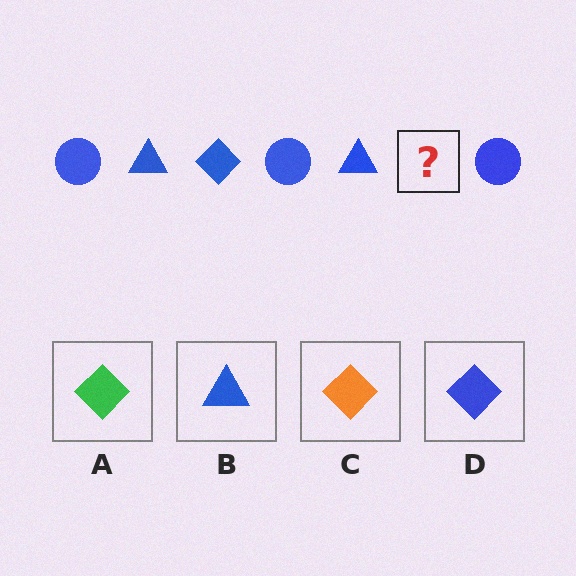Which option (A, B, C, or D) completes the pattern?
D.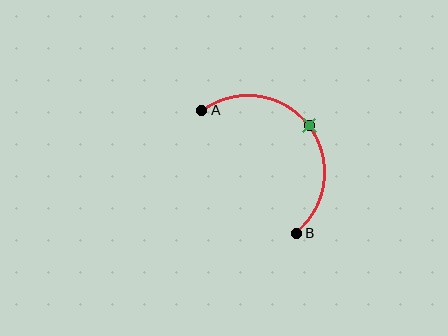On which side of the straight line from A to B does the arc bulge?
The arc bulges above and to the right of the straight line connecting A and B.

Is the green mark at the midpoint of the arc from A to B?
Yes. The green mark lies on the arc at equal arc-length from both A and B — it is the arc midpoint.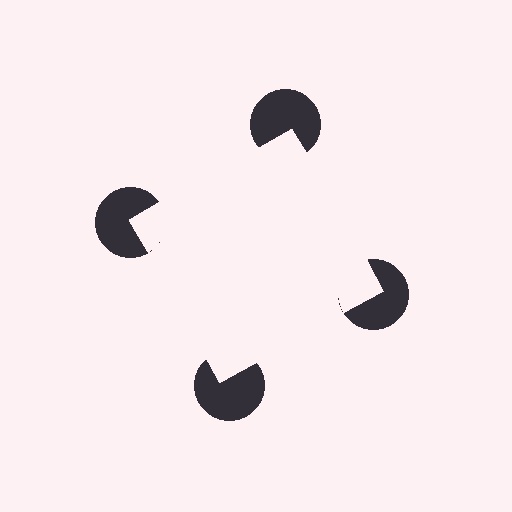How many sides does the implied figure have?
4 sides.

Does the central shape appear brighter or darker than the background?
It typically appears slightly brighter than the background, even though no actual brightness change is drawn.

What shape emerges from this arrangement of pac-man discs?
An illusory square — its edges are inferred from the aligned wedge cuts in the pac-man discs, not physically drawn.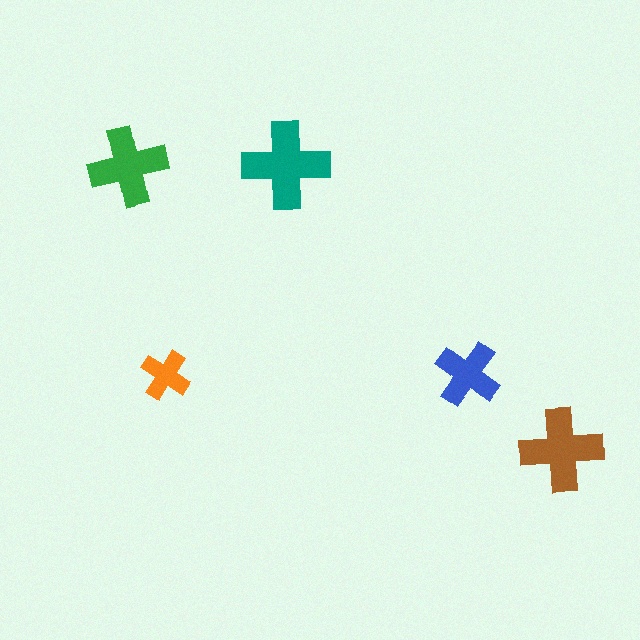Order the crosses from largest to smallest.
the teal one, the brown one, the green one, the blue one, the orange one.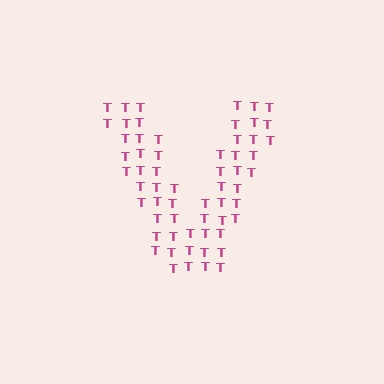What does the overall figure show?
The overall figure shows the letter V.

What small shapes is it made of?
It is made of small letter T's.